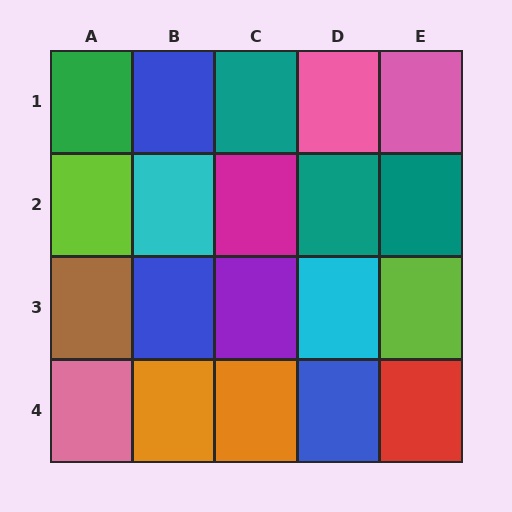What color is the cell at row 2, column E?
Teal.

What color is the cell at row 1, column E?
Pink.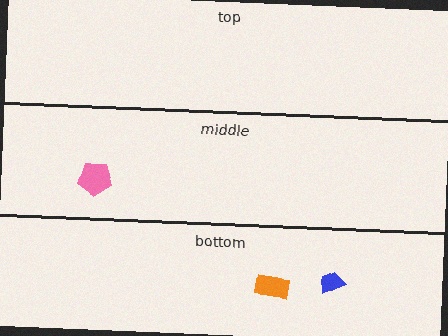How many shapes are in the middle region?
1.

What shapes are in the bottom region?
The blue trapezoid, the orange rectangle.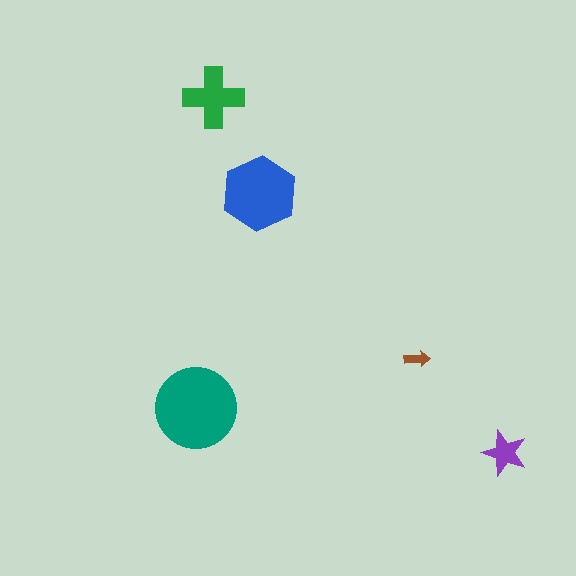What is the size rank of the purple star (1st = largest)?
4th.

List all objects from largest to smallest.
The teal circle, the blue hexagon, the green cross, the purple star, the brown arrow.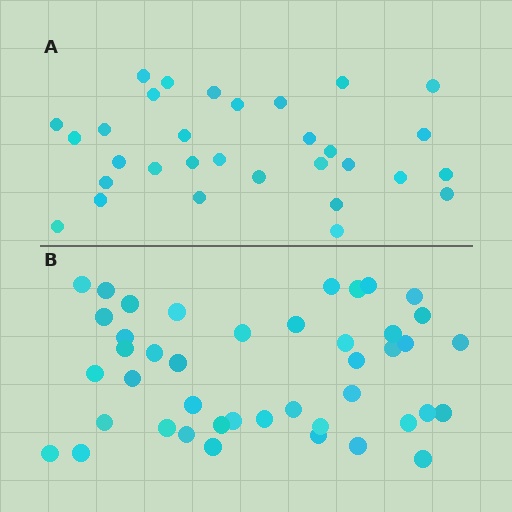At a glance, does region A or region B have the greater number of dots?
Region B (the bottom region) has more dots.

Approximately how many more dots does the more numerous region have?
Region B has roughly 12 or so more dots than region A.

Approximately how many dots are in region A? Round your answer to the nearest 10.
About 30 dots. (The exact count is 31, which rounds to 30.)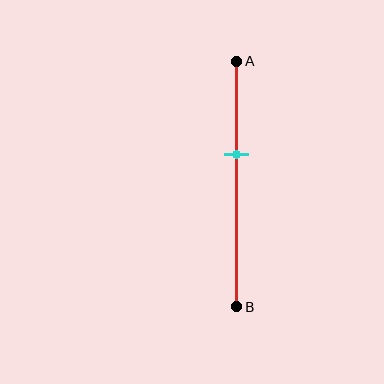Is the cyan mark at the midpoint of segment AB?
No, the mark is at about 40% from A, not at the 50% midpoint.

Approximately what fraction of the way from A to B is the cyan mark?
The cyan mark is approximately 40% of the way from A to B.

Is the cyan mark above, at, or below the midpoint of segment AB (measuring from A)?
The cyan mark is above the midpoint of segment AB.